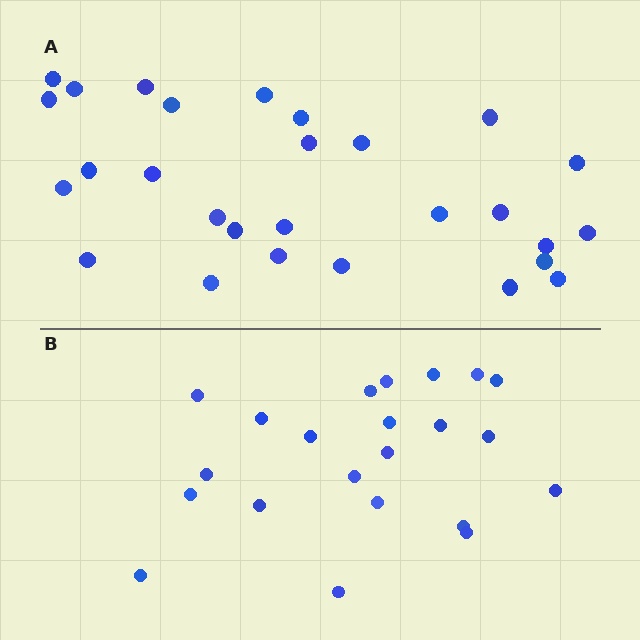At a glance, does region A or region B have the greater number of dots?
Region A (the top region) has more dots.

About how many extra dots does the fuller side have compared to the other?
Region A has about 6 more dots than region B.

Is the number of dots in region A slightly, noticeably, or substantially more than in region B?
Region A has noticeably more, but not dramatically so. The ratio is roughly 1.3 to 1.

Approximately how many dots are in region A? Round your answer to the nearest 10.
About 30 dots. (The exact count is 28, which rounds to 30.)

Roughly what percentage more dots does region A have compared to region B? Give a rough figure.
About 25% more.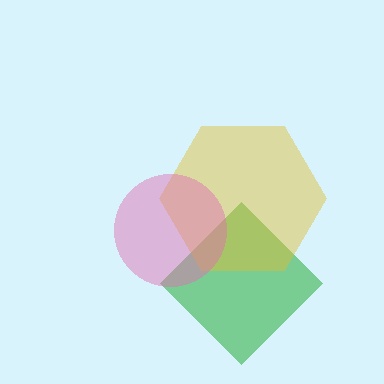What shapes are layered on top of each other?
The layered shapes are: a green diamond, a yellow hexagon, a pink circle.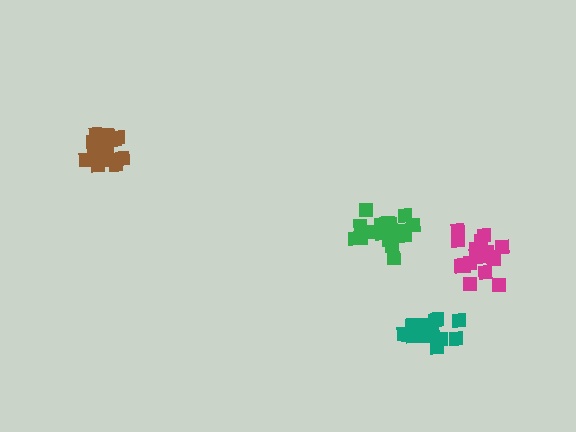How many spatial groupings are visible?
There are 4 spatial groupings.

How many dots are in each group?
Group 1: 21 dots, Group 2: 17 dots, Group 3: 19 dots, Group 4: 18 dots (75 total).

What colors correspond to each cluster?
The clusters are colored: magenta, teal, green, brown.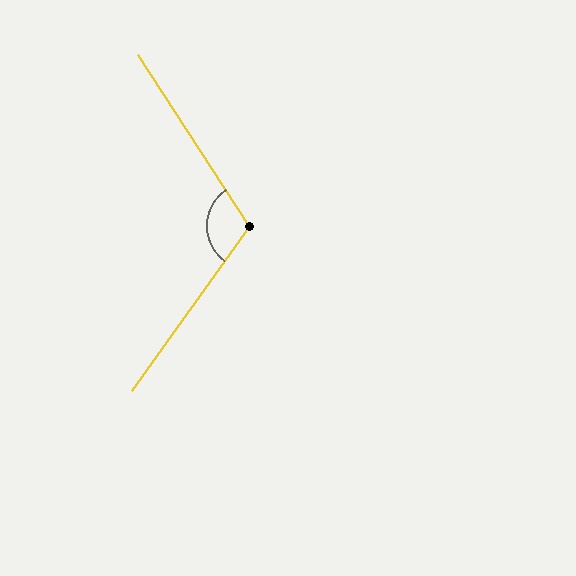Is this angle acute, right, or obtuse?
It is obtuse.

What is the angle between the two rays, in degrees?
Approximately 111 degrees.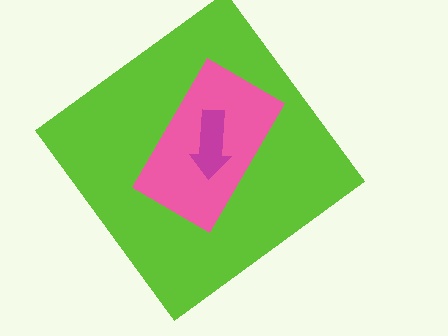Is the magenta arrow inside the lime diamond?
Yes.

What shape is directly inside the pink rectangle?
The magenta arrow.